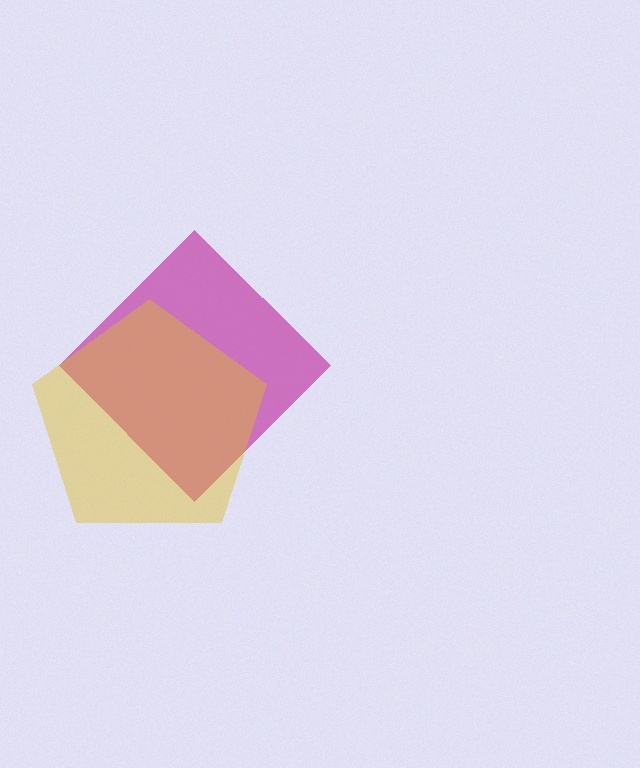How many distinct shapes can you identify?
There are 2 distinct shapes: a magenta diamond, a yellow pentagon.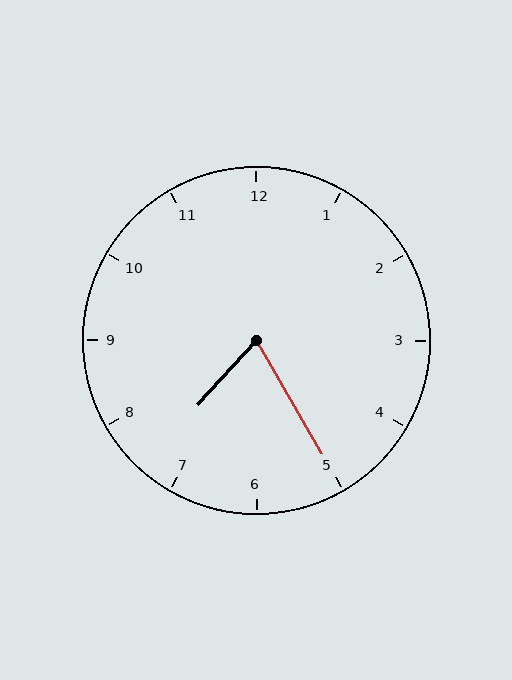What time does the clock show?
7:25.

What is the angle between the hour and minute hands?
Approximately 72 degrees.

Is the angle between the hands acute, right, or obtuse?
It is acute.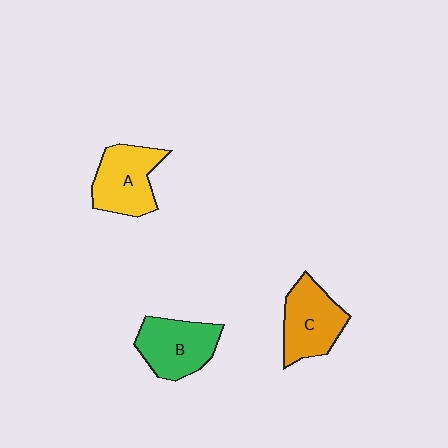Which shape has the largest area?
Shape A (yellow).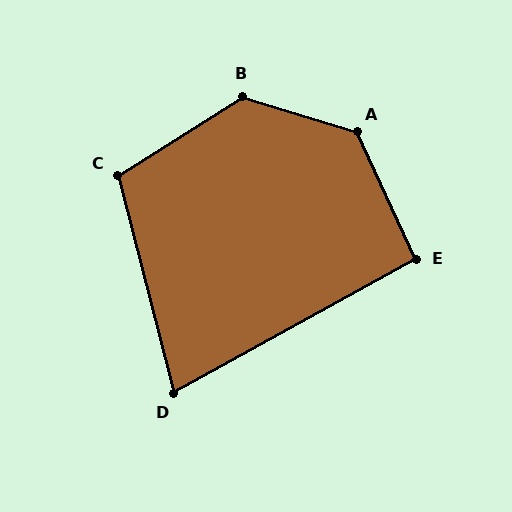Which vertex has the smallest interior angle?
D, at approximately 75 degrees.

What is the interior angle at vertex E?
Approximately 94 degrees (approximately right).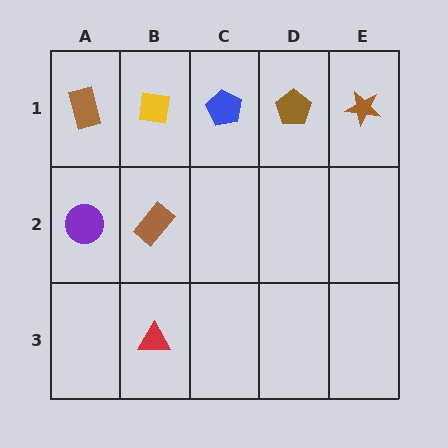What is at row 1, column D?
A brown pentagon.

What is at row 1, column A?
A brown rectangle.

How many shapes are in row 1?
5 shapes.